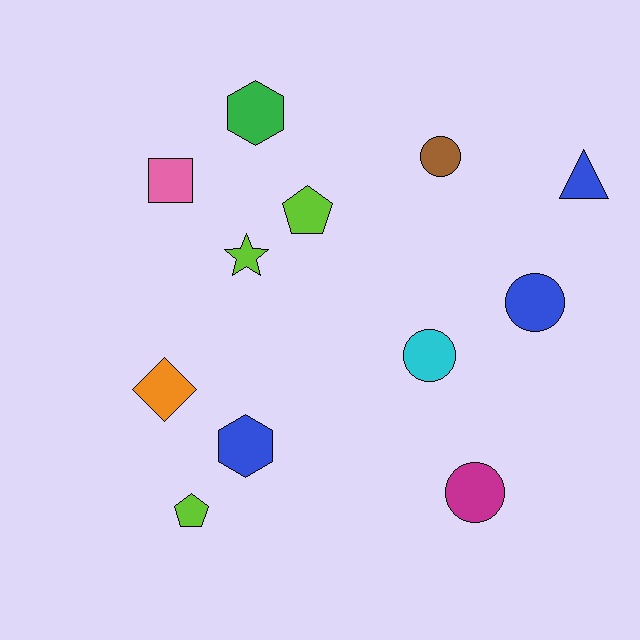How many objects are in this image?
There are 12 objects.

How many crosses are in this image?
There are no crosses.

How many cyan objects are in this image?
There is 1 cyan object.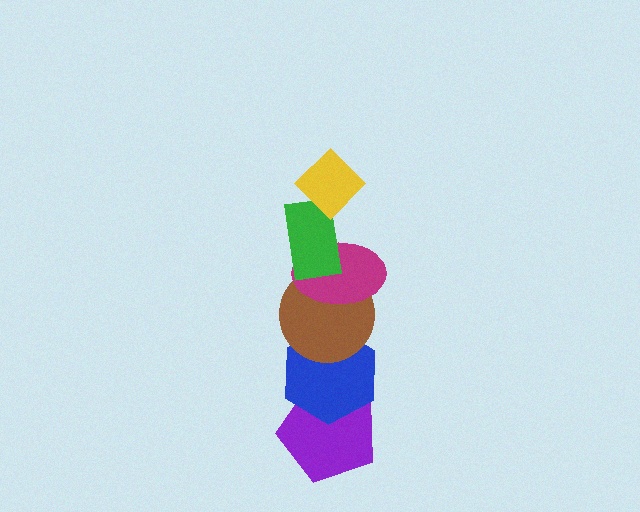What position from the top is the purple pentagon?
The purple pentagon is 6th from the top.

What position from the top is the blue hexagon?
The blue hexagon is 5th from the top.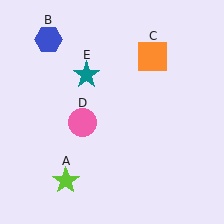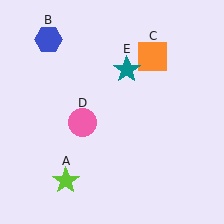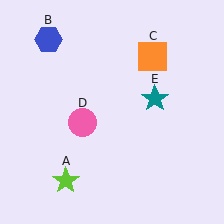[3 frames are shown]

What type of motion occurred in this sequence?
The teal star (object E) rotated clockwise around the center of the scene.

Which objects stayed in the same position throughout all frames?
Lime star (object A) and blue hexagon (object B) and orange square (object C) and pink circle (object D) remained stationary.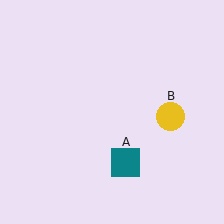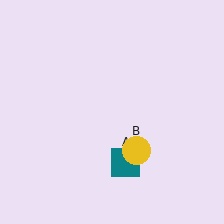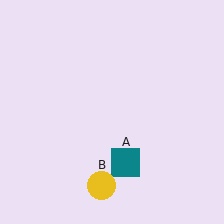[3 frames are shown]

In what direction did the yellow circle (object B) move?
The yellow circle (object B) moved down and to the left.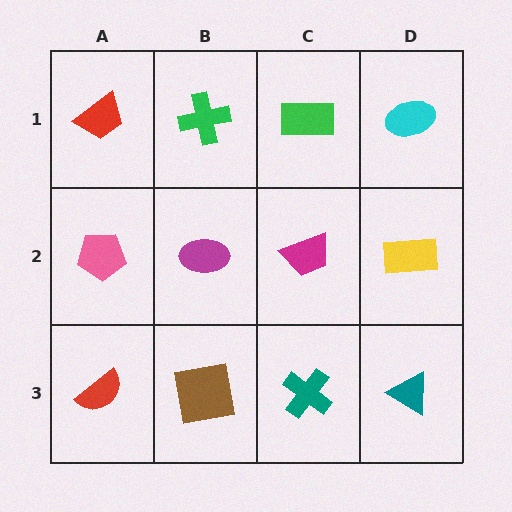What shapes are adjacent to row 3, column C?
A magenta trapezoid (row 2, column C), a brown square (row 3, column B), a teal triangle (row 3, column D).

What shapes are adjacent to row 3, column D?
A yellow rectangle (row 2, column D), a teal cross (row 3, column C).